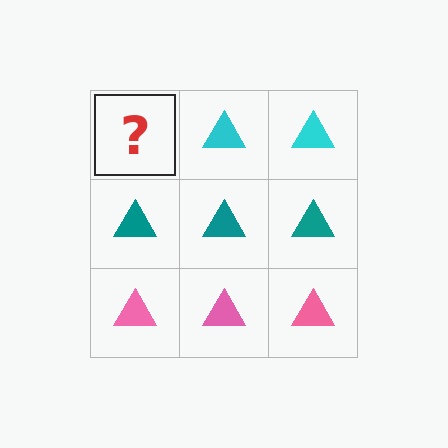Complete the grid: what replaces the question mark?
The question mark should be replaced with a cyan triangle.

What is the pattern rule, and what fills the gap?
The rule is that each row has a consistent color. The gap should be filled with a cyan triangle.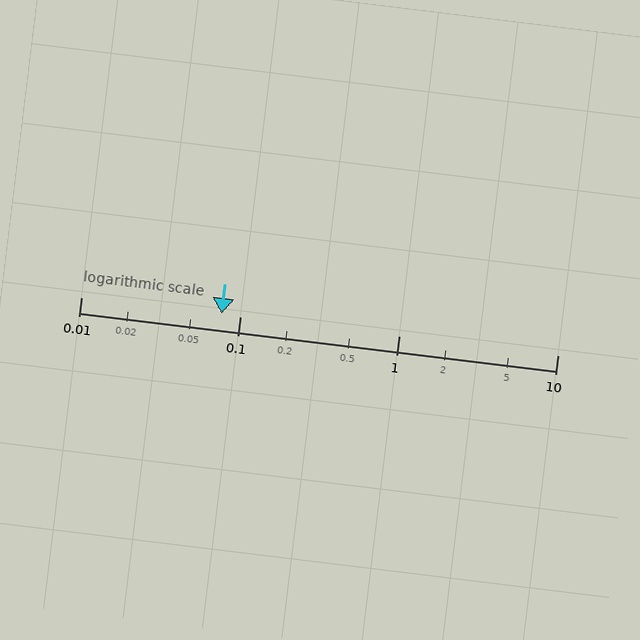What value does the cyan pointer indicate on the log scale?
The pointer indicates approximately 0.077.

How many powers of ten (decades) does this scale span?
The scale spans 3 decades, from 0.01 to 10.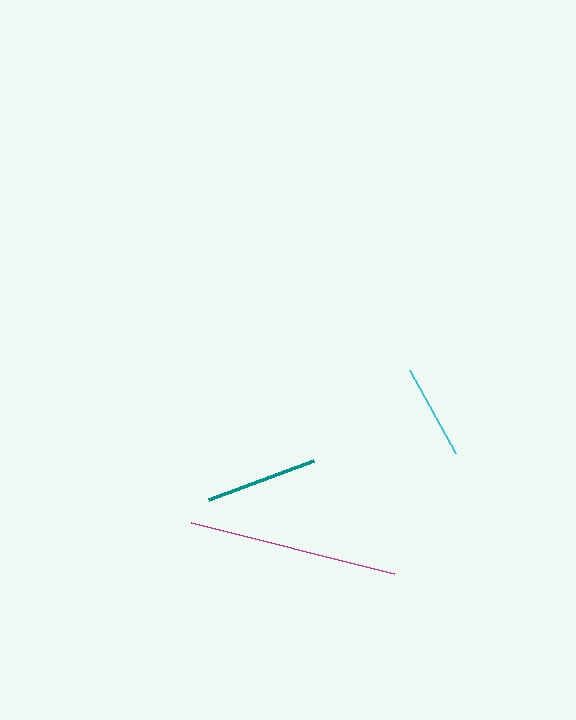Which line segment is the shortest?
The cyan line is the shortest at approximately 95 pixels.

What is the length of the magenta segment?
The magenta segment is approximately 209 pixels long.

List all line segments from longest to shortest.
From longest to shortest: magenta, teal, cyan.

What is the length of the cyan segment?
The cyan segment is approximately 95 pixels long.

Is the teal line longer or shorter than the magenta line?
The magenta line is longer than the teal line.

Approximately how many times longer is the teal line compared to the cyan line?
The teal line is approximately 1.2 times the length of the cyan line.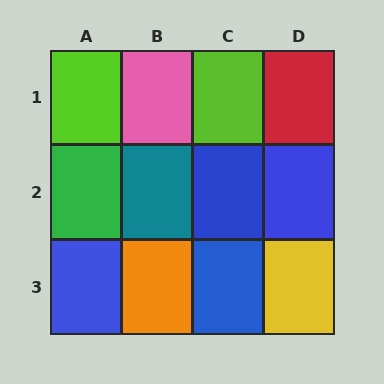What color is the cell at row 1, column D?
Red.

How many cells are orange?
1 cell is orange.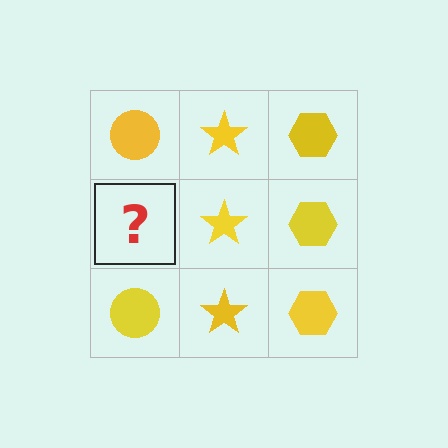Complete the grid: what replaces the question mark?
The question mark should be replaced with a yellow circle.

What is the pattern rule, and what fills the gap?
The rule is that each column has a consistent shape. The gap should be filled with a yellow circle.